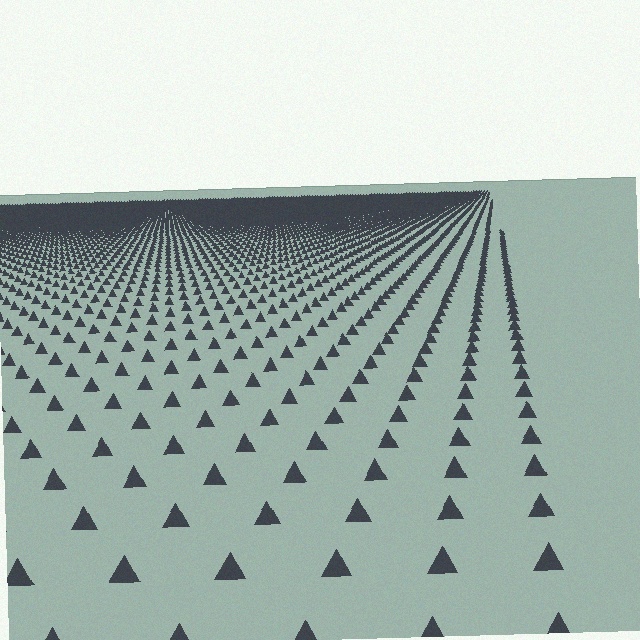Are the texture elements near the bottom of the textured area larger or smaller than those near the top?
Larger. Near the bottom, elements are closer to the viewer and appear at a bigger on-screen size.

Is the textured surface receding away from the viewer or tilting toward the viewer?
The surface is receding away from the viewer. Texture elements get smaller and denser toward the top.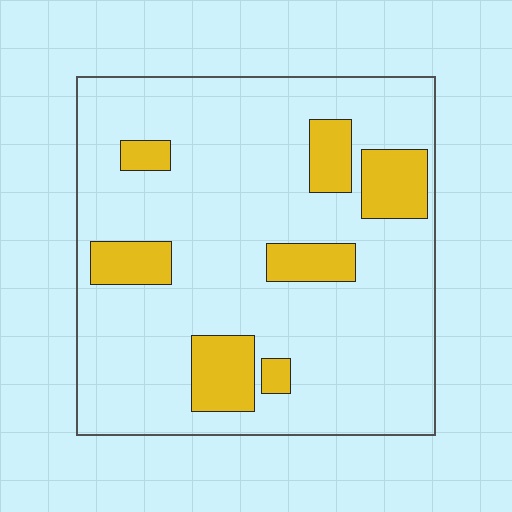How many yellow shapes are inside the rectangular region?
7.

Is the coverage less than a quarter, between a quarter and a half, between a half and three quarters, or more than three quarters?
Less than a quarter.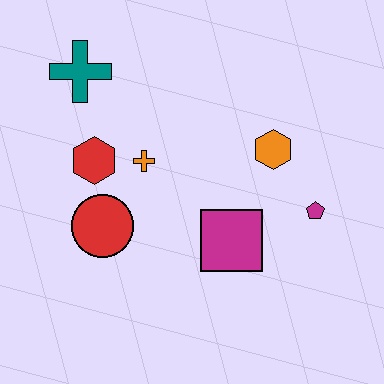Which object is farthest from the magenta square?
The teal cross is farthest from the magenta square.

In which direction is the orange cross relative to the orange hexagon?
The orange cross is to the left of the orange hexagon.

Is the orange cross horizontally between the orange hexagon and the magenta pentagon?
No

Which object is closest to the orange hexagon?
The magenta pentagon is closest to the orange hexagon.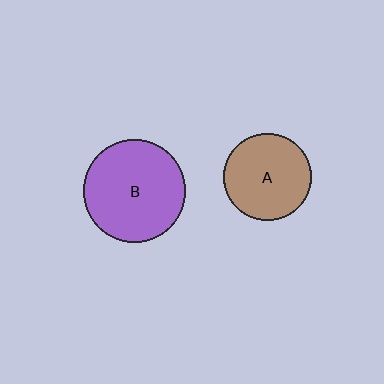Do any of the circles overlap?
No, none of the circles overlap.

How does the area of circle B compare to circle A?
Approximately 1.4 times.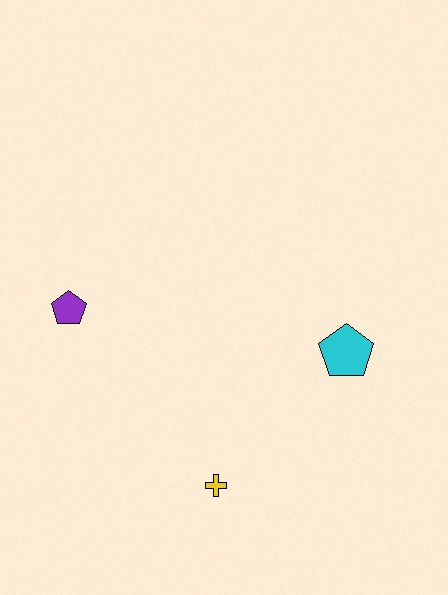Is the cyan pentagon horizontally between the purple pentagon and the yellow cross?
No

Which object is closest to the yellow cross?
The cyan pentagon is closest to the yellow cross.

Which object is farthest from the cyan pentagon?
The purple pentagon is farthest from the cyan pentagon.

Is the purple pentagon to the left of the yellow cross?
Yes